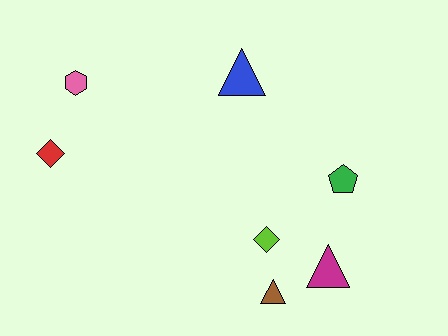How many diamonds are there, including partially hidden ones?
There are 2 diamonds.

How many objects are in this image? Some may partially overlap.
There are 7 objects.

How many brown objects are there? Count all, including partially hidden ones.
There is 1 brown object.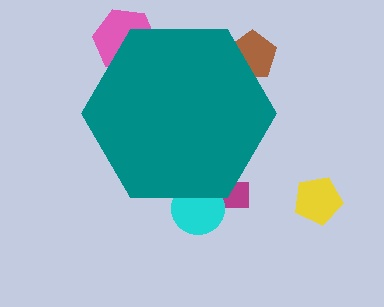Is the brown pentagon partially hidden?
Yes, the brown pentagon is partially hidden behind the teal hexagon.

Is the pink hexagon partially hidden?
Yes, the pink hexagon is partially hidden behind the teal hexagon.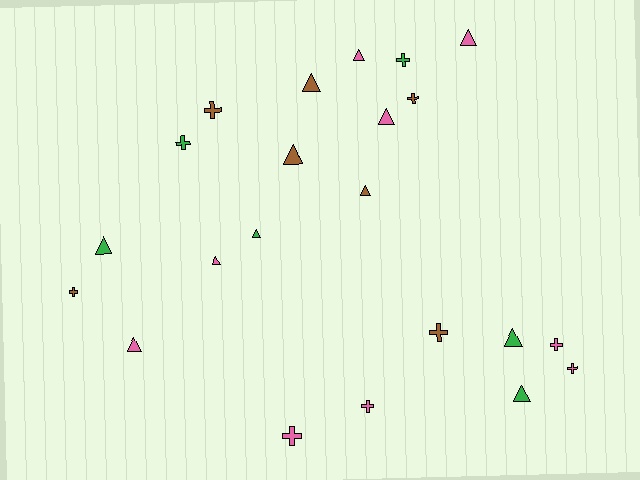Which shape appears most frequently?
Triangle, with 12 objects.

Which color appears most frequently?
Pink, with 9 objects.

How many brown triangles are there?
There are 3 brown triangles.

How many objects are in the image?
There are 22 objects.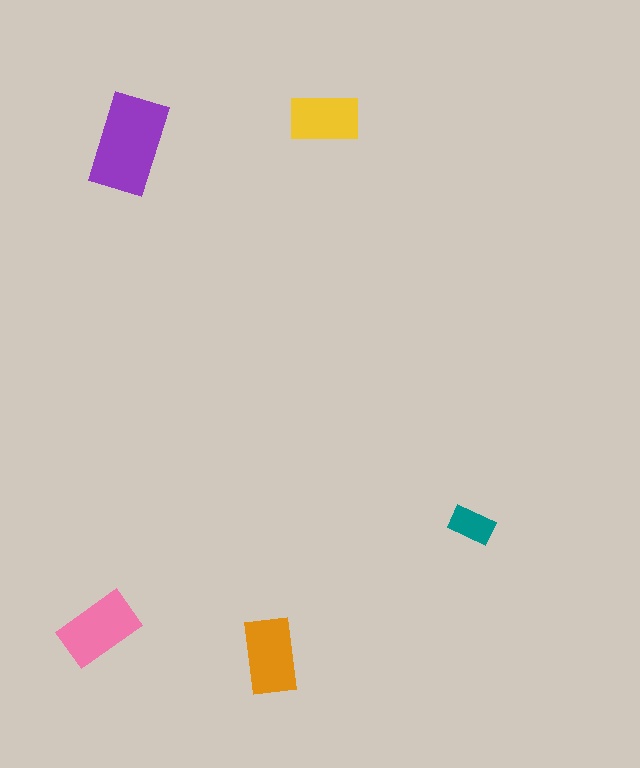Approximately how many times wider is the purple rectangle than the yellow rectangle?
About 1.5 times wider.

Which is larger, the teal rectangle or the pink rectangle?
The pink one.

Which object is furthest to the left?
The pink rectangle is leftmost.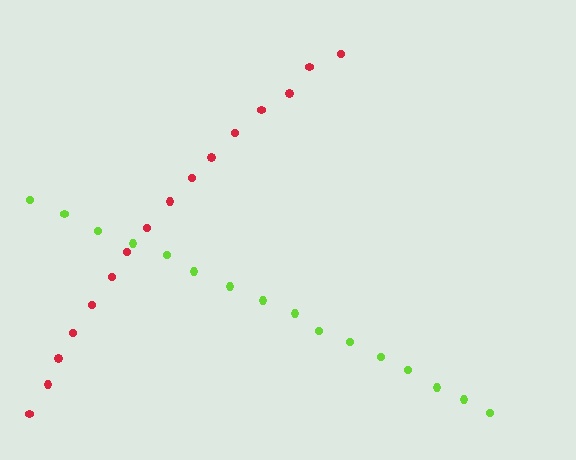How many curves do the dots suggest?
There are 2 distinct paths.